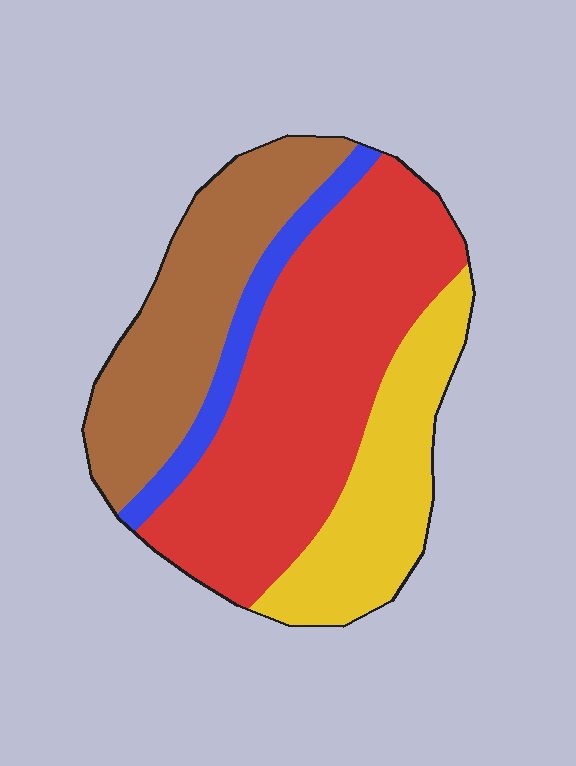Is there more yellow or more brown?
Brown.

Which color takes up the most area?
Red, at roughly 45%.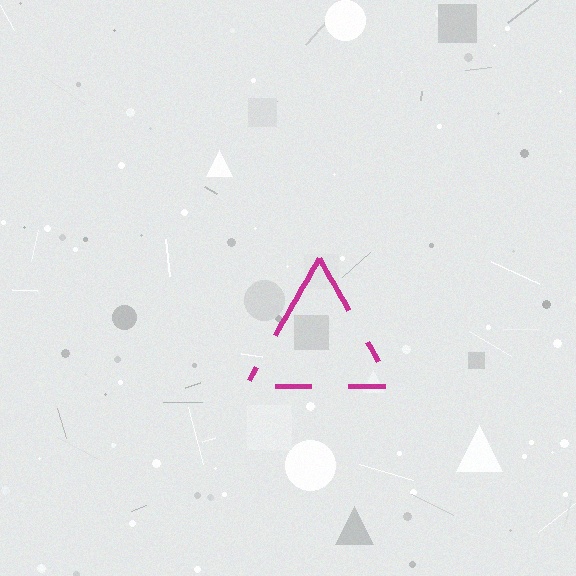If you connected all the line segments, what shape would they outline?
They would outline a triangle.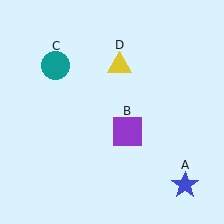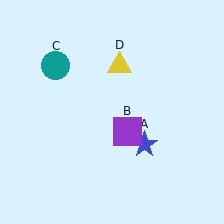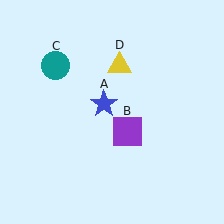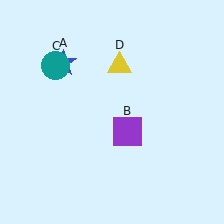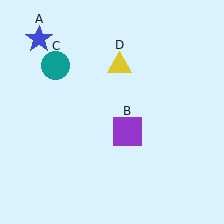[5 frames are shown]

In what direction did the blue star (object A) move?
The blue star (object A) moved up and to the left.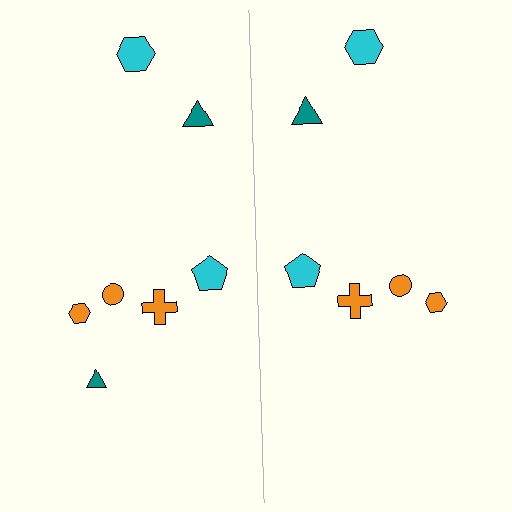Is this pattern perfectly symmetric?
No, the pattern is not perfectly symmetric. A teal triangle is missing from the right side.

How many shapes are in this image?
There are 13 shapes in this image.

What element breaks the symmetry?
A teal triangle is missing from the right side.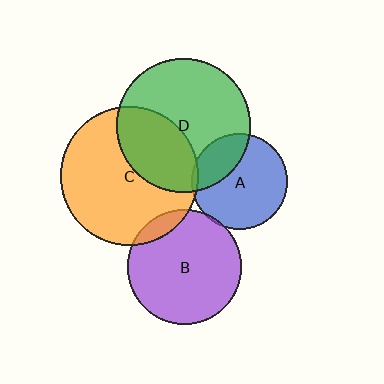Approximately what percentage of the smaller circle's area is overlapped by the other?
Approximately 35%.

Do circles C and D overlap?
Yes.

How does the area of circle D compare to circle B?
Approximately 1.4 times.